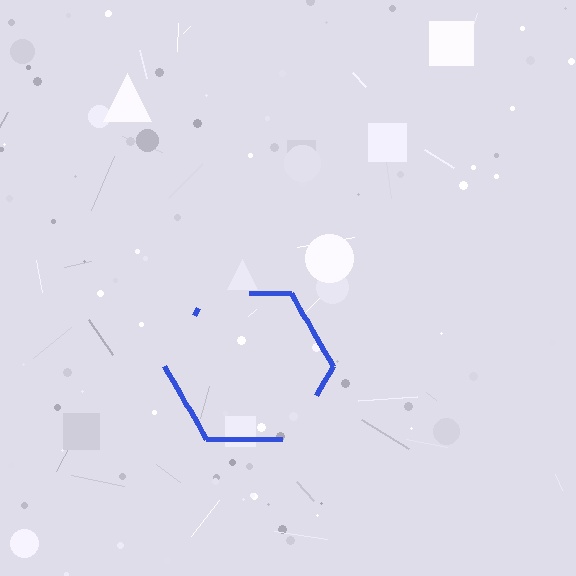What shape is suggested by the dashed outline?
The dashed outline suggests a hexagon.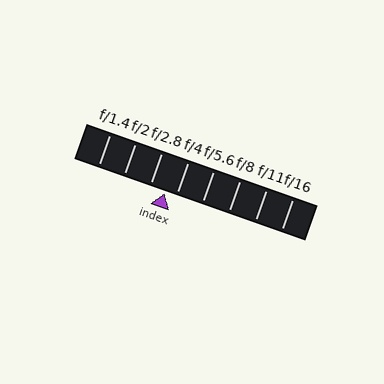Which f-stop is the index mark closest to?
The index mark is closest to f/4.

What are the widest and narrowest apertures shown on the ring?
The widest aperture shown is f/1.4 and the narrowest is f/16.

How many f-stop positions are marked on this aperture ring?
There are 8 f-stop positions marked.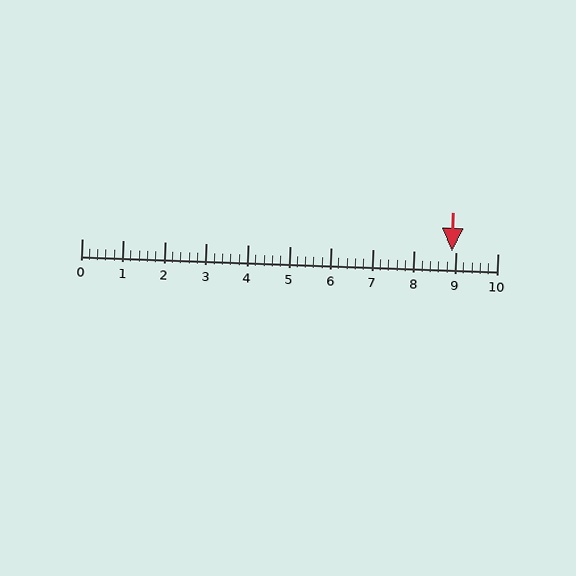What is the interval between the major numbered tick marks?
The major tick marks are spaced 1 units apart.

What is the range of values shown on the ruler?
The ruler shows values from 0 to 10.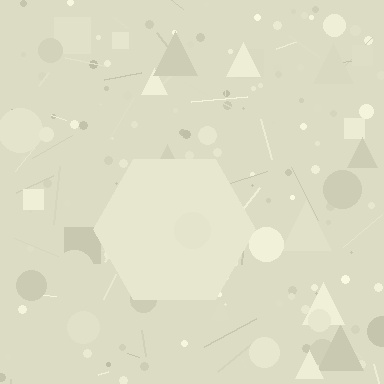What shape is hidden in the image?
A hexagon is hidden in the image.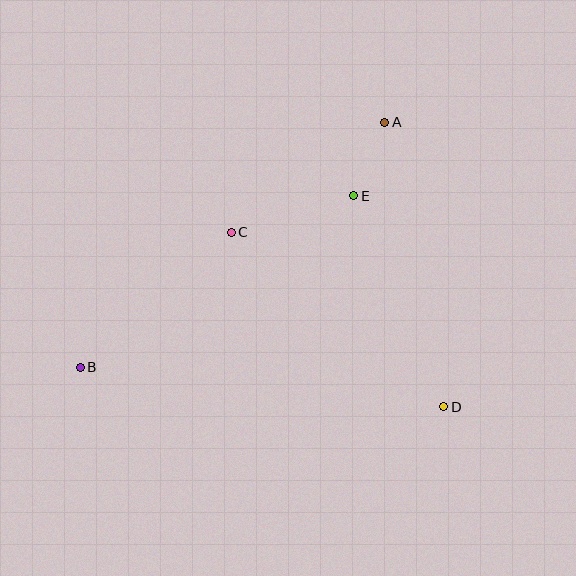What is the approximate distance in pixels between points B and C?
The distance between B and C is approximately 203 pixels.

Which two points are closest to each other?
Points A and E are closest to each other.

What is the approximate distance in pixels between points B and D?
The distance between B and D is approximately 366 pixels.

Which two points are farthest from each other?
Points A and B are farthest from each other.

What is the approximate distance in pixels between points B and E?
The distance between B and E is approximately 323 pixels.